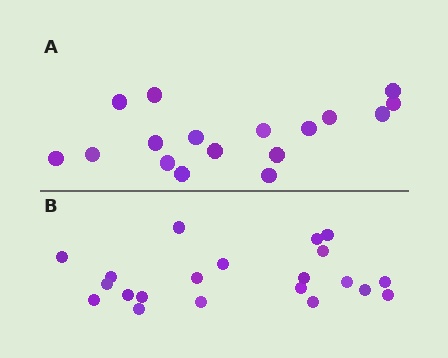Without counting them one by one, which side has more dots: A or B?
Region B (the bottom region) has more dots.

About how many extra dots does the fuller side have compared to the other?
Region B has about 4 more dots than region A.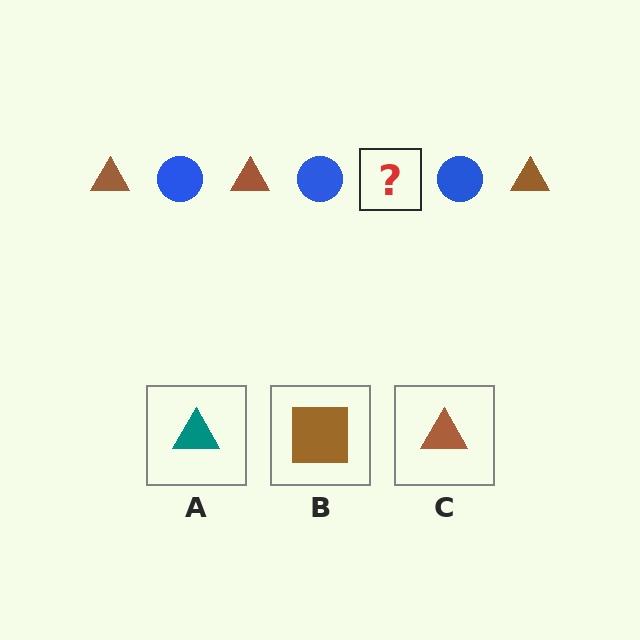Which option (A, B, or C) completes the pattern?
C.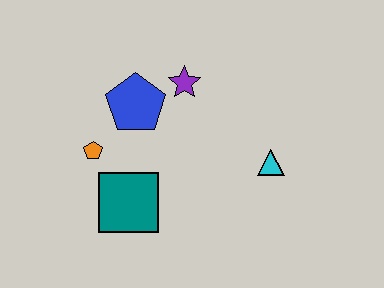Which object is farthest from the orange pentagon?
The cyan triangle is farthest from the orange pentagon.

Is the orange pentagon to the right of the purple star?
No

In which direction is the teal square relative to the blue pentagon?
The teal square is below the blue pentagon.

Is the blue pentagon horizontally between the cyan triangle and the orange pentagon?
Yes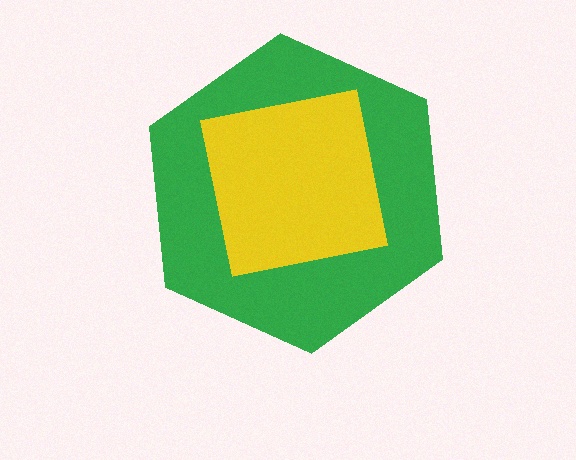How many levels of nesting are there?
2.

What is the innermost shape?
The yellow square.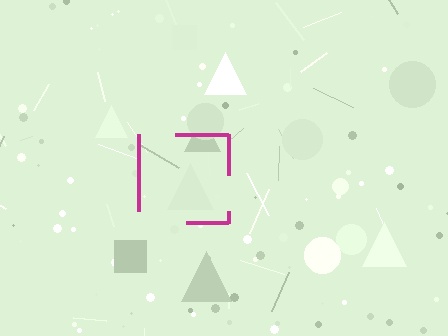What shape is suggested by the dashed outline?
The dashed outline suggests a square.